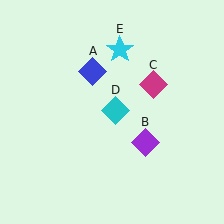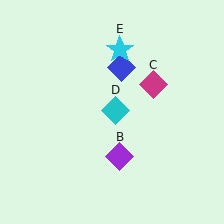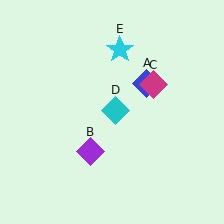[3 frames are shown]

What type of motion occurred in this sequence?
The blue diamond (object A), purple diamond (object B) rotated clockwise around the center of the scene.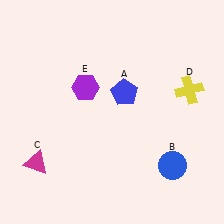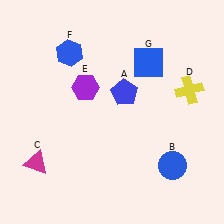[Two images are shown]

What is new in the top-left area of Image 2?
A blue hexagon (F) was added in the top-left area of Image 2.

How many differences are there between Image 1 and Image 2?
There are 2 differences between the two images.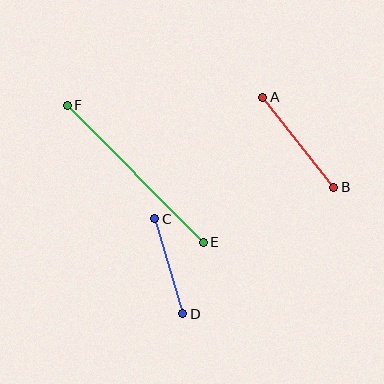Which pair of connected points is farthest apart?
Points E and F are farthest apart.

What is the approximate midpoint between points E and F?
The midpoint is at approximately (135, 174) pixels.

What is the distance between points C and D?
The distance is approximately 99 pixels.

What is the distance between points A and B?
The distance is approximately 115 pixels.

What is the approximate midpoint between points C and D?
The midpoint is at approximately (169, 266) pixels.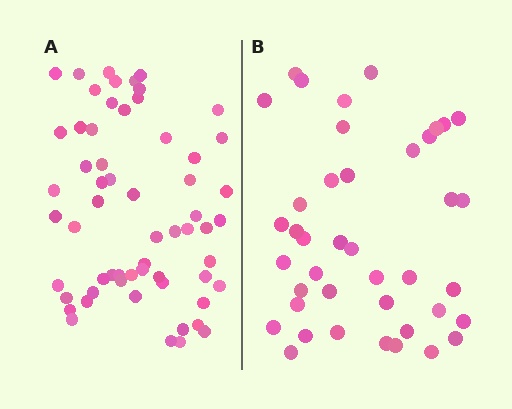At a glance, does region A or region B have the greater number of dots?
Region A (the left region) has more dots.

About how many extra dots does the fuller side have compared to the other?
Region A has approximately 20 more dots than region B.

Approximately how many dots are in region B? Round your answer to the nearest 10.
About 40 dots. (The exact count is 41, which rounds to 40.)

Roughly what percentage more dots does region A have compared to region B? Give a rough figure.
About 45% more.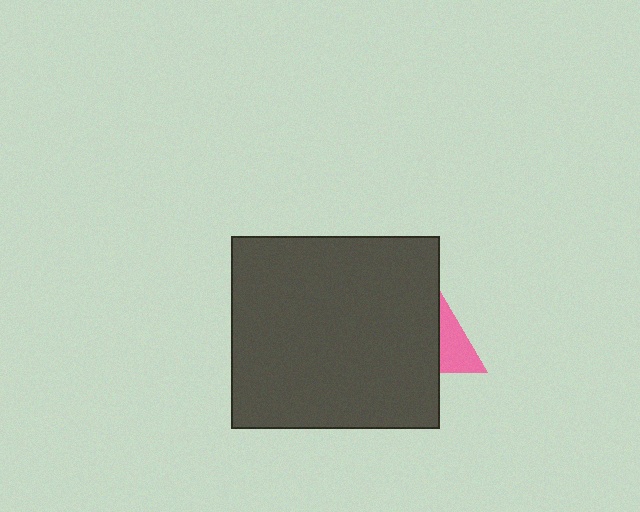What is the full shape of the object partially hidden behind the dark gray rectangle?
The partially hidden object is a pink triangle.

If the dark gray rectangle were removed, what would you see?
You would see the complete pink triangle.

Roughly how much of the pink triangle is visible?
A small part of it is visible (roughly 45%).